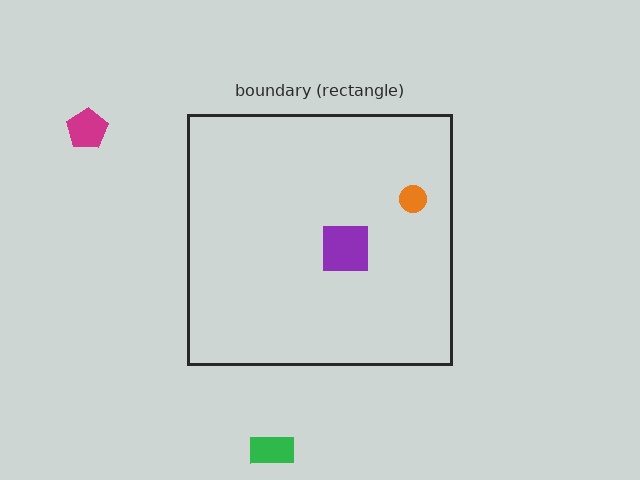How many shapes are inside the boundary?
2 inside, 2 outside.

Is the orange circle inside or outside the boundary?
Inside.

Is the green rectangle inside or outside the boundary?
Outside.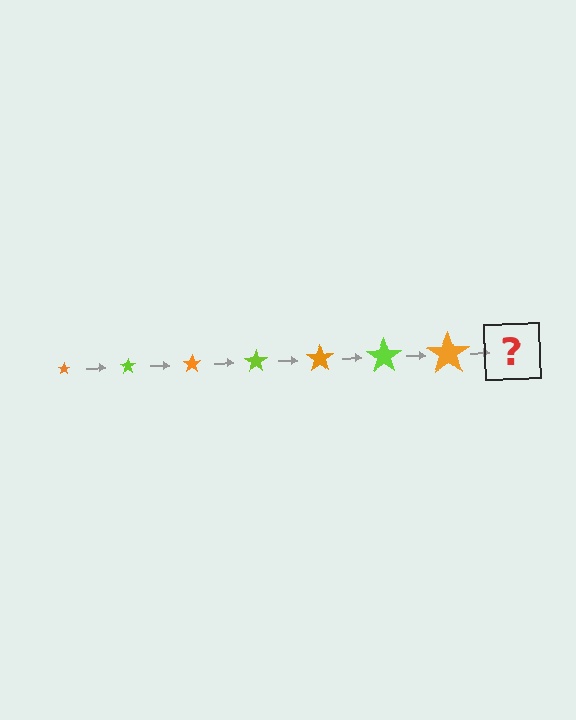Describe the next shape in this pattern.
It should be a lime star, larger than the previous one.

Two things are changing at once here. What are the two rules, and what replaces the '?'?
The two rules are that the star grows larger each step and the color cycles through orange and lime. The '?' should be a lime star, larger than the previous one.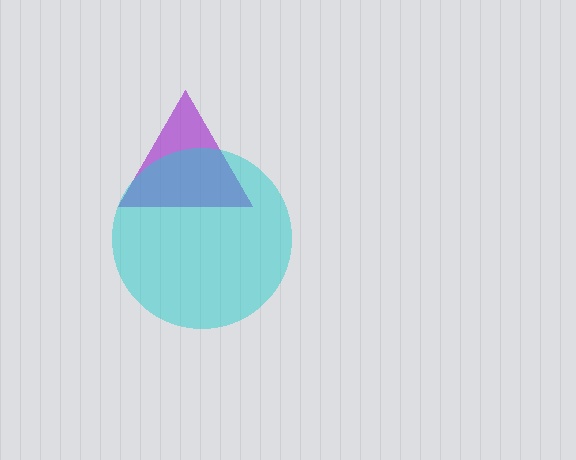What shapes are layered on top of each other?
The layered shapes are: a purple triangle, a cyan circle.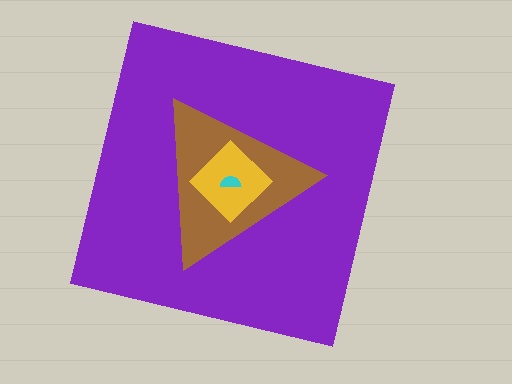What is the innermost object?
The cyan semicircle.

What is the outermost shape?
The purple square.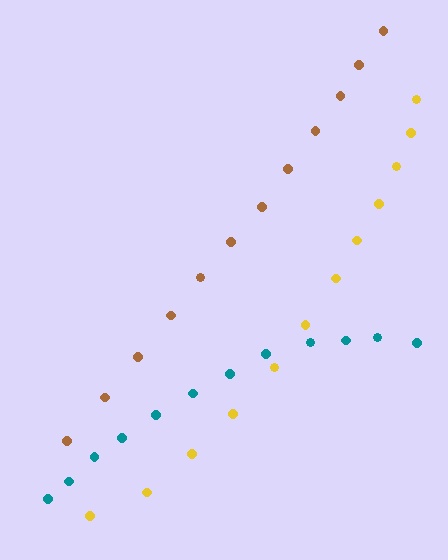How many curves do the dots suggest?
There are 3 distinct paths.